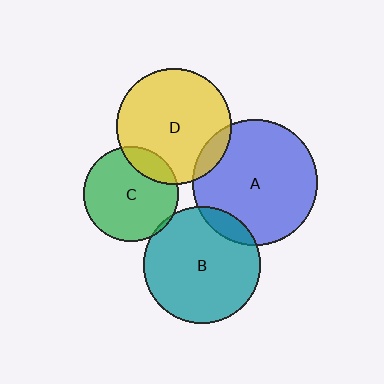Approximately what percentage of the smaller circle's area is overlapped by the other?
Approximately 15%.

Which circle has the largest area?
Circle A (blue).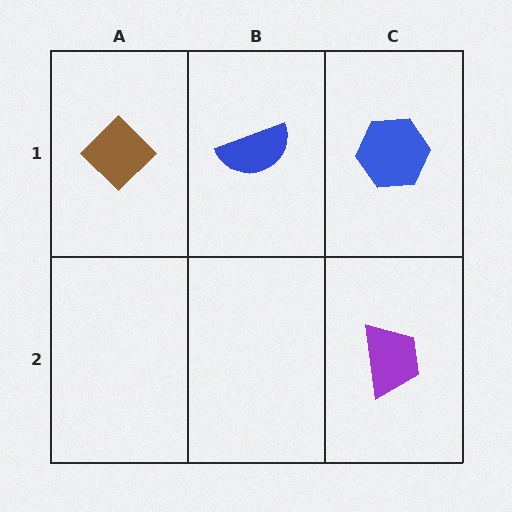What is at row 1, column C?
A blue hexagon.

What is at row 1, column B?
A blue semicircle.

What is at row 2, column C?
A purple trapezoid.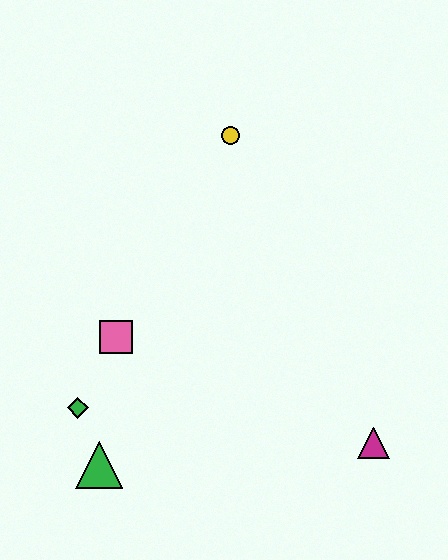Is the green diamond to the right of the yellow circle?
No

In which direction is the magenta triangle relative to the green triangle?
The magenta triangle is to the right of the green triangle.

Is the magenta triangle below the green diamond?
Yes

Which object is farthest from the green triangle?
The yellow circle is farthest from the green triangle.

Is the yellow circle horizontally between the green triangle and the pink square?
No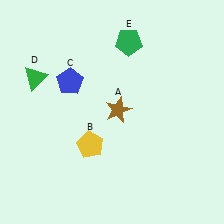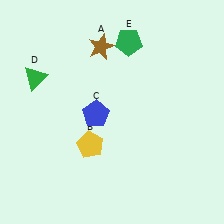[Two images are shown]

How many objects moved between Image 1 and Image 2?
2 objects moved between the two images.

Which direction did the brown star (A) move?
The brown star (A) moved up.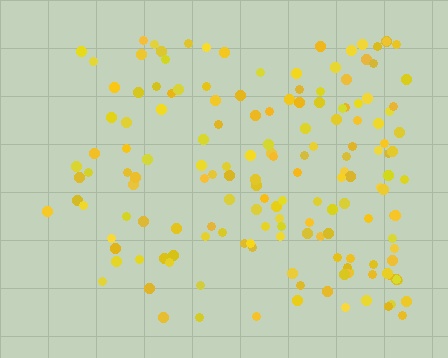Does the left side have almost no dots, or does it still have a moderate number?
Still a moderate number, just noticeably fewer than the right.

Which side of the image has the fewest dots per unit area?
The left.